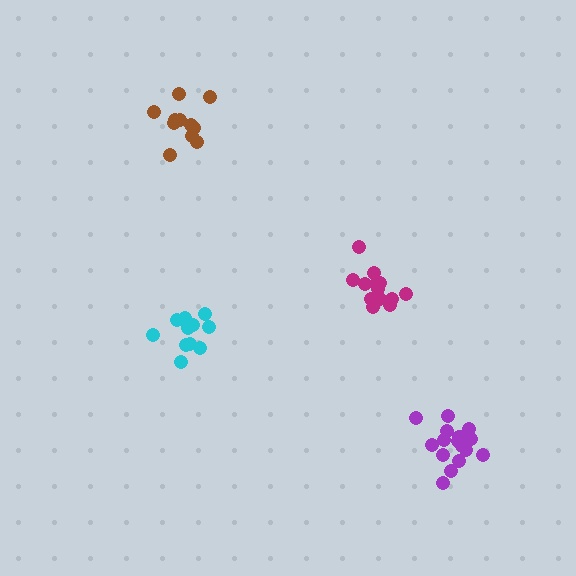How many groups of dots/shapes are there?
There are 4 groups.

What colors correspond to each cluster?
The clusters are colored: magenta, brown, purple, cyan.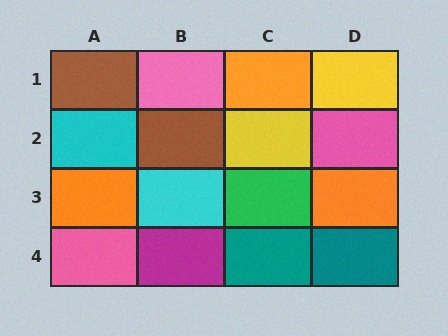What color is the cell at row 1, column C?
Orange.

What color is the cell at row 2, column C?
Yellow.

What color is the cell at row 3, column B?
Cyan.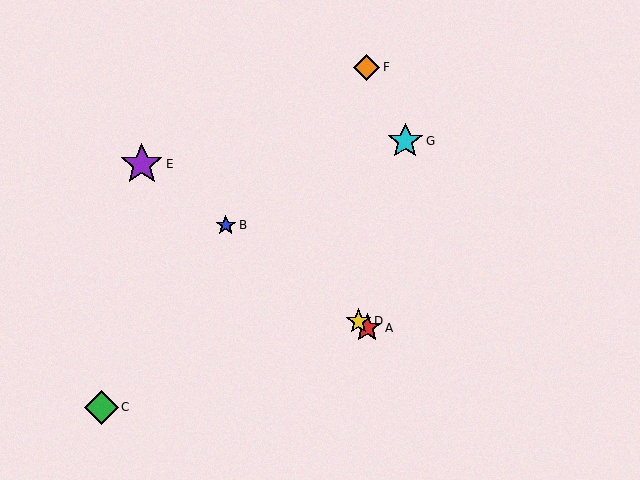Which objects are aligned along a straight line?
Objects A, B, D, E are aligned along a straight line.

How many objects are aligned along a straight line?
4 objects (A, B, D, E) are aligned along a straight line.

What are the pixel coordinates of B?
Object B is at (226, 225).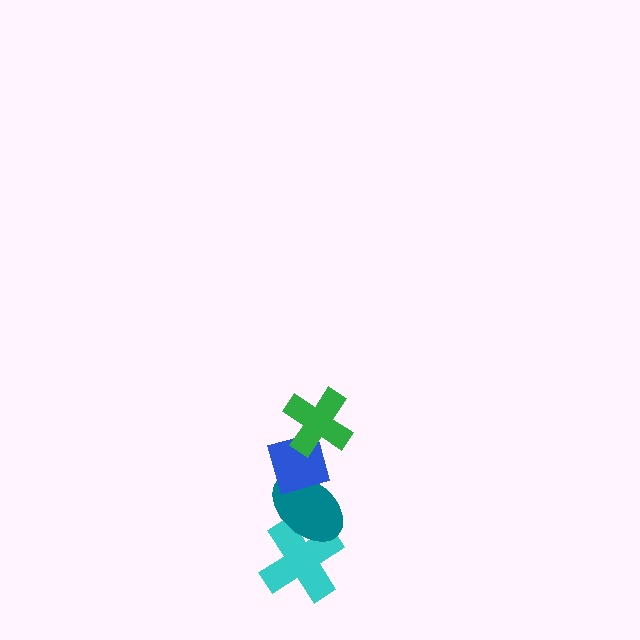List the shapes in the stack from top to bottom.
From top to bottom: the green cross, the blue diamond, the teal ellipse, the cyan cross.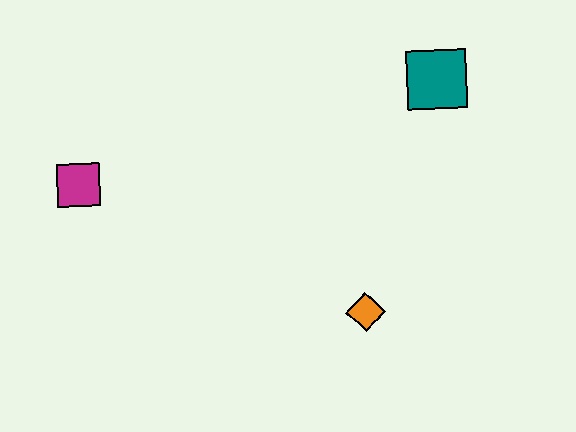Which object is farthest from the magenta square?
The teal square is farthest from the magenta square.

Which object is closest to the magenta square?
The orange diamond is closest to the magenta square.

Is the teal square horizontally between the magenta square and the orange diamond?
No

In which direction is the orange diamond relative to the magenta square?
The orange diamond is to the right of the magenta square.